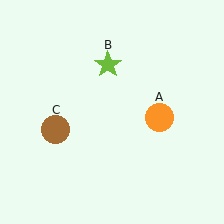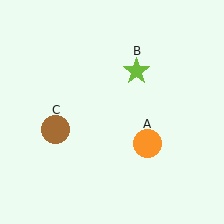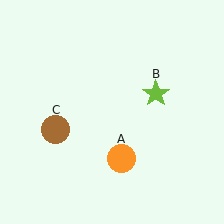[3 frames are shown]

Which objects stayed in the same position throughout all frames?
Brown circle (object C) remained stationary.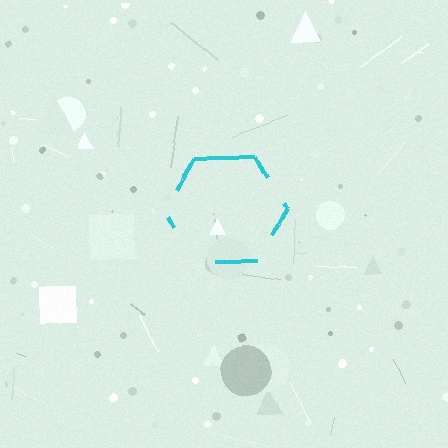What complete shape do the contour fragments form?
The contour fragments form a hexagon.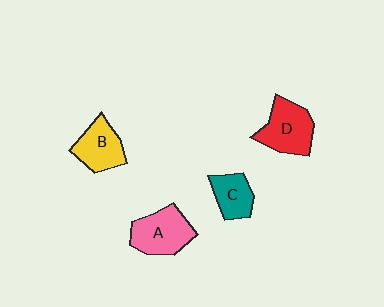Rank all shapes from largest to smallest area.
From largest to smallest: A (pink), D (red), B (yellow), C (teal).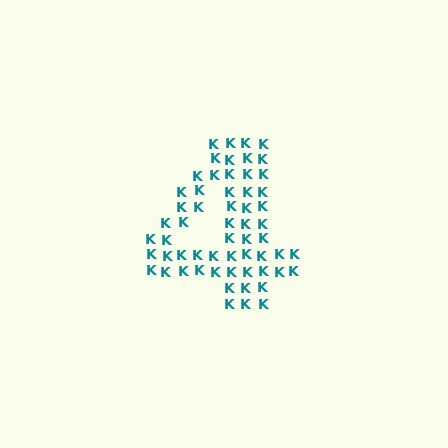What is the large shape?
The large shape is the digit 4.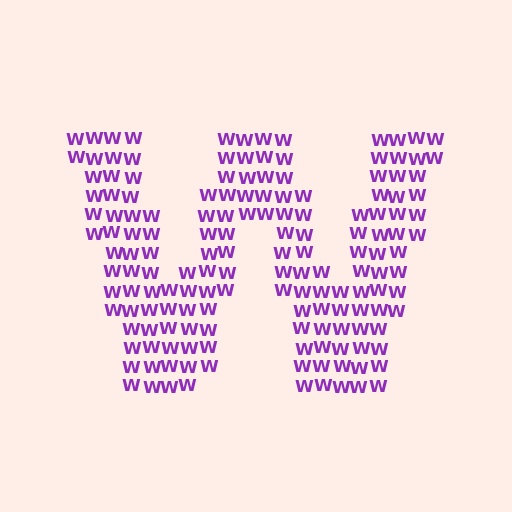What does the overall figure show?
The overall figure shows the letter W.